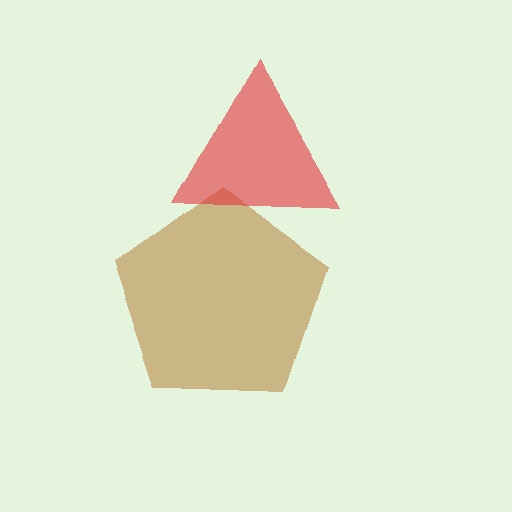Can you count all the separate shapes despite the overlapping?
Yes, there are 2 separate shapes.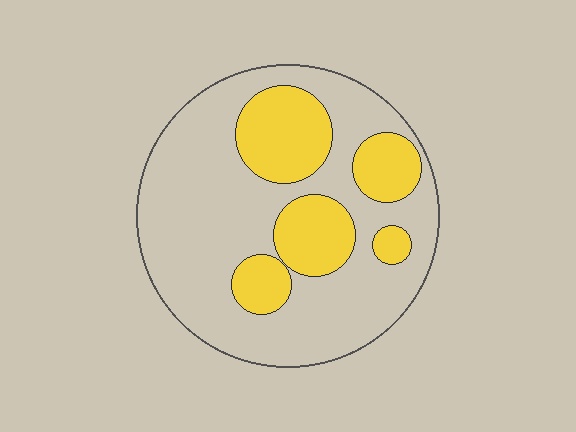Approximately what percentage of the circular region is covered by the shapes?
Approximately 30%.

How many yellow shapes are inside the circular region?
5.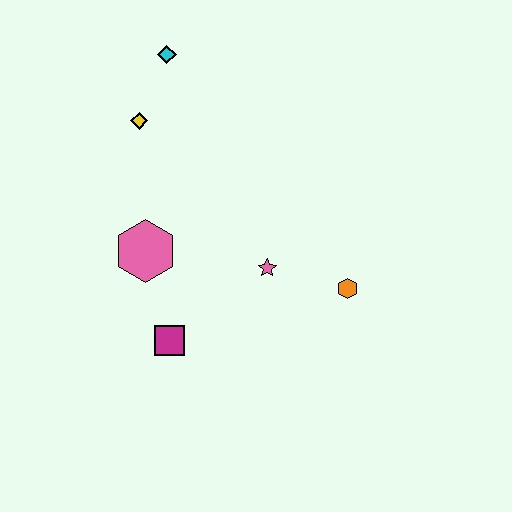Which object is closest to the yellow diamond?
The cyan diamond is closest to the yellow diamond.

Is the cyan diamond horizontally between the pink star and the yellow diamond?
Yes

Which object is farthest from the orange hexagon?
The cyan diamond is farthest from the orange hexagon.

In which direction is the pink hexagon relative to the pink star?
The pink hexagon is to the left of the pink star.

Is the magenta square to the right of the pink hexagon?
Yes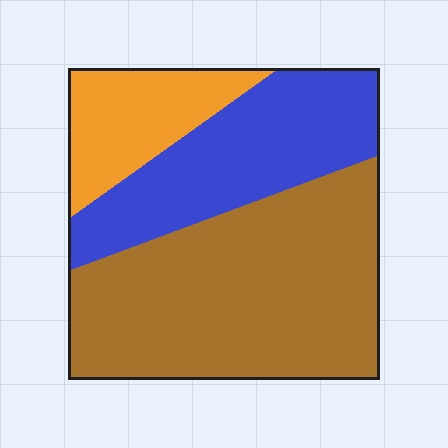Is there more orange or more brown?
Brown.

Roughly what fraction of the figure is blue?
Blue covers about 30% of the figure.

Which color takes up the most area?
Brown, at roughly 55%.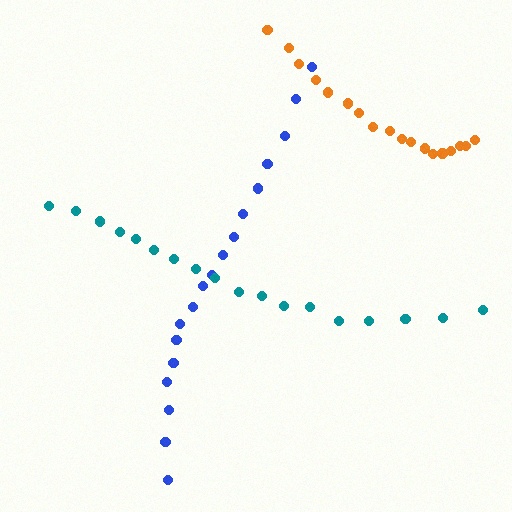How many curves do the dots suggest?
There are 3 distinct paths.